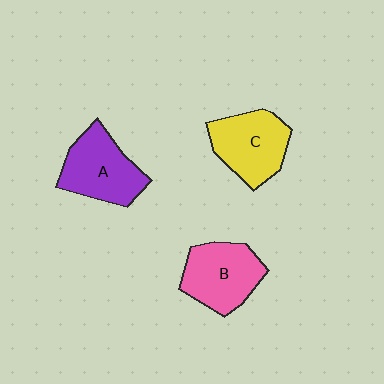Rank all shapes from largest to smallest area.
From largest to smallest: A (purple), B (pink), C (yellow).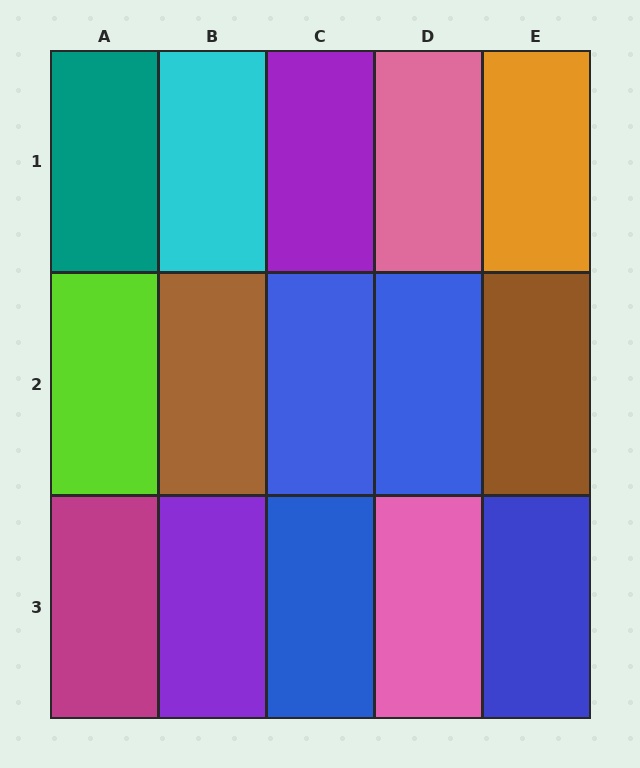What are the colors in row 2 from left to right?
Lime, brown, blue, blue, brown.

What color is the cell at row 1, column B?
Cyan.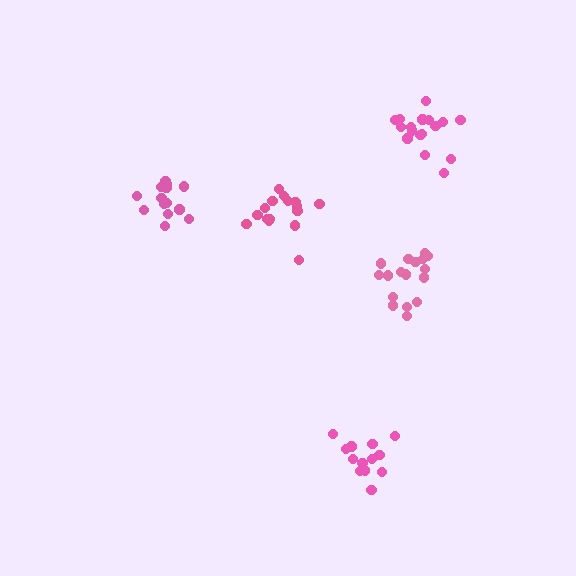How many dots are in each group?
Group 1: 13 dots, Group 2: 17 dots, Group 3: 18 dots, Group 4: 14 dots, Group 5: 16 dots (78 total).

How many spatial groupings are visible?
There are 5 spatial groupings.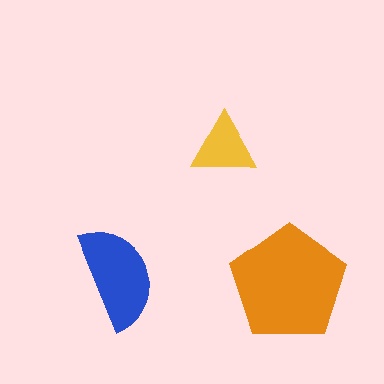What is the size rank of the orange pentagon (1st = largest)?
1st.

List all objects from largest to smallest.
The orange pentagon, the blue semicircle, the yellow triangle.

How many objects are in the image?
There are 3 objects in the image.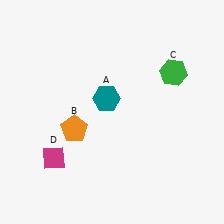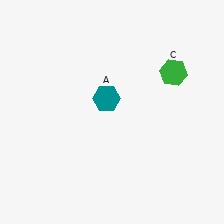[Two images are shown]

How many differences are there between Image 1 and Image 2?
There are 2 differences between the two images.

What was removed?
The orange pentagon (B), the magenta diamond (D) were removed in Image 2.